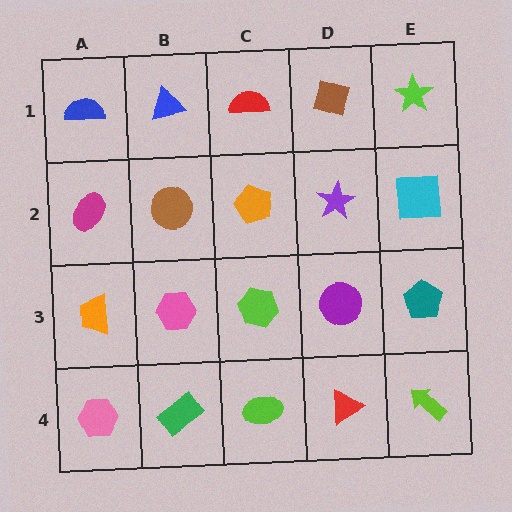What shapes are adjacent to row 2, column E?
A lime star (row 1, column E), a teal pentagon (row 3, column E), a purple star (row 2, column D).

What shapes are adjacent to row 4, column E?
A teal pentagon (row 3, column E), a red triangle (row 4, column D).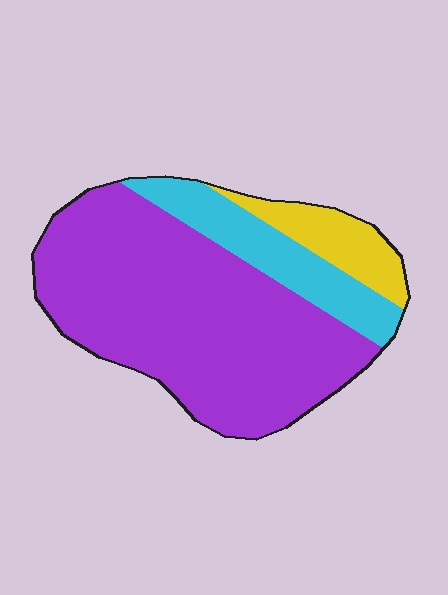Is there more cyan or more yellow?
Cyan.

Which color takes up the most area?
Purple, at roughly 70%.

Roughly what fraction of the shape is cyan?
Cyan takes up about one sixth (1/6) of the shape.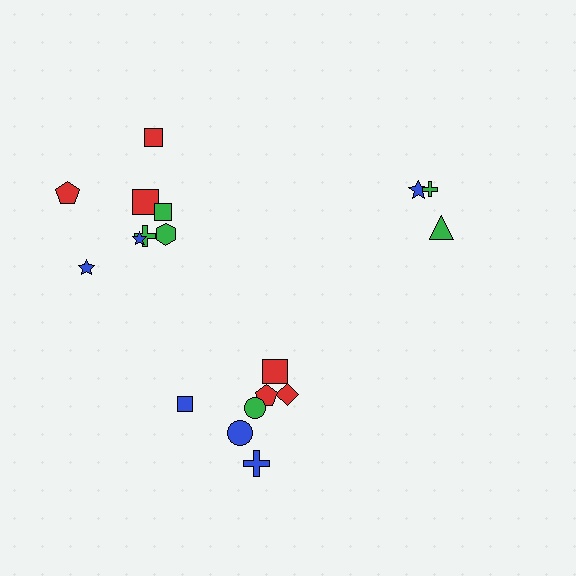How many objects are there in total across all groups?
There are 18 objects.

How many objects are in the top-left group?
There are 8 objects.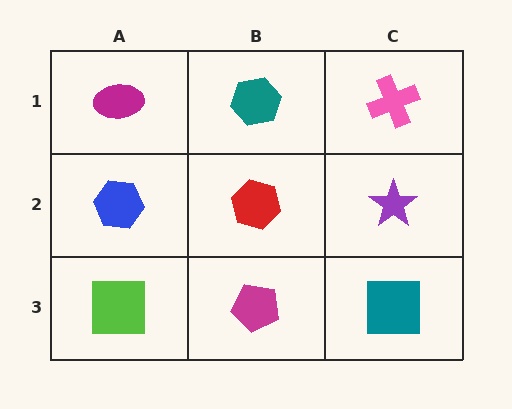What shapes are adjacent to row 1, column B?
A red hexagon (row 2, column B), a magenta ellipse (row 1, column A), a pink cross (row 1, column C).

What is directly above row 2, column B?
A teal hexagon.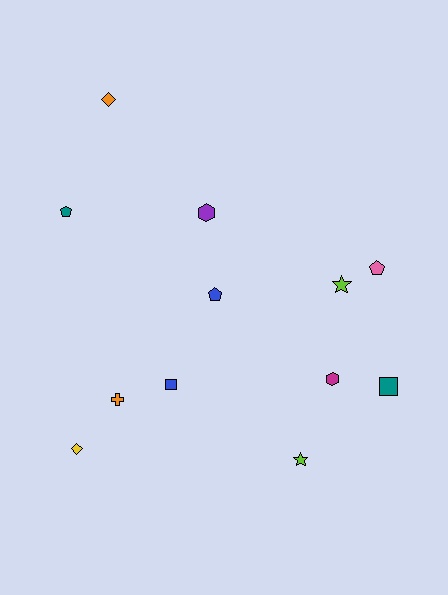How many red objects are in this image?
There are no red objects.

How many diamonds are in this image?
There are 2 diamonds.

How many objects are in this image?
There are 12 objects.